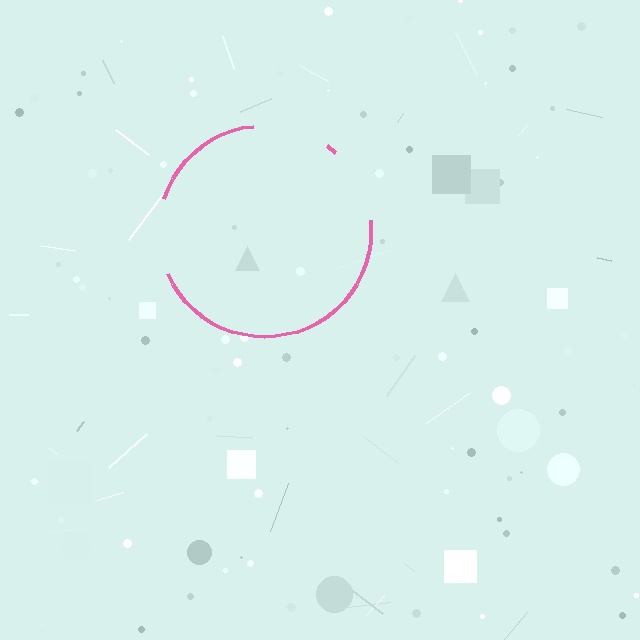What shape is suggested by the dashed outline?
The dashed outline suggests a circle.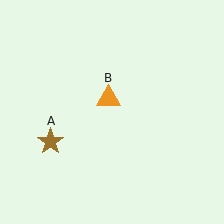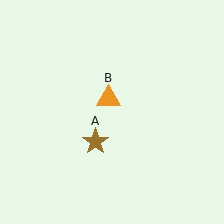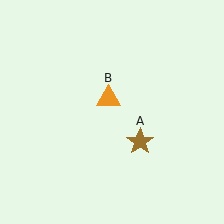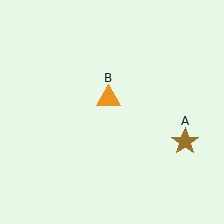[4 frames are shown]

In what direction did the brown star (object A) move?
The brown star (object A) moved right.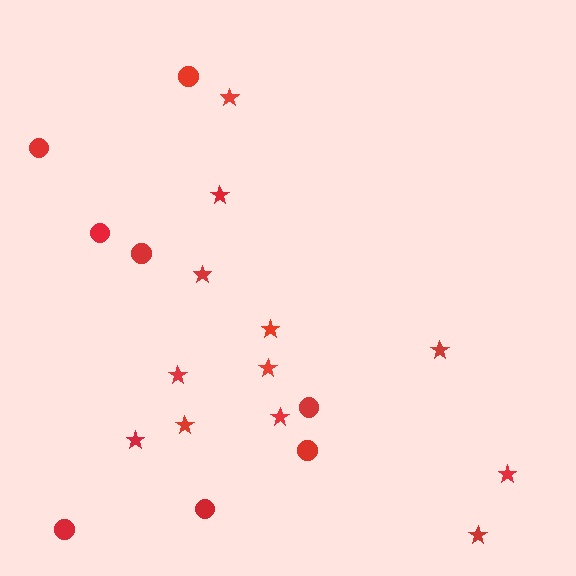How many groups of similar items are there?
There are 2 groups: one group of circles (8) and one group of stars (12).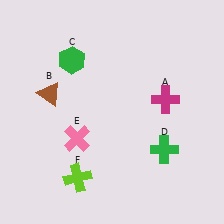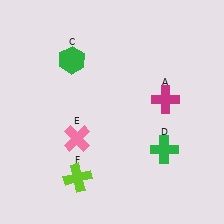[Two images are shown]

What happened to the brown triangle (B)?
The brown triangle (B) was removed in Image 2. It was in the top-left area of Image 1.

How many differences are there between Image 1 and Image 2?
There is 1 difference between the two images.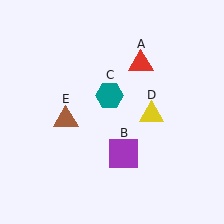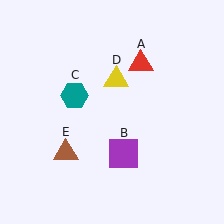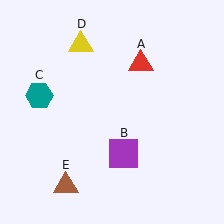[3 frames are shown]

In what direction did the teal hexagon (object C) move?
The teal hexagon (object C) moved left.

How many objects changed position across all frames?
3 objects changed position: teal hexagon (object C), yellow triangle (object D), brown triangle (object E).